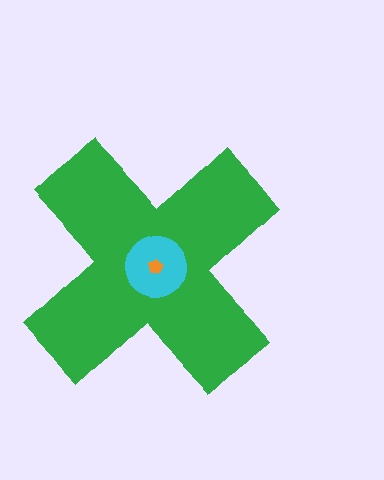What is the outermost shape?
The green cross.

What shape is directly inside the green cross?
The cyan circle.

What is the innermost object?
The orange pentagon.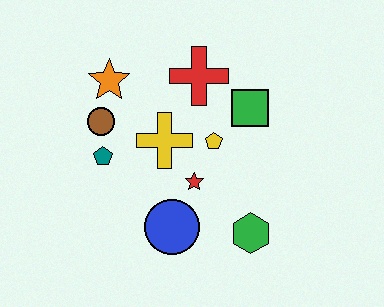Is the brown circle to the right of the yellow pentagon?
No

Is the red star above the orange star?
No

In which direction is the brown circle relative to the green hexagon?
The brown circle is to the left of the green hexagon.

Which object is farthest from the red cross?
The green hexagon is farthest from the red cross.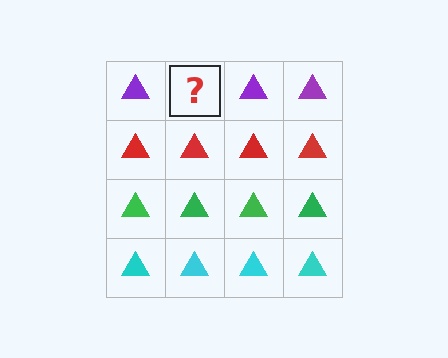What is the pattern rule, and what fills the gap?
The rule is that each row has a consistent color. The gap should be filled with a purple triangle.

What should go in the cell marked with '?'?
The missing cell should contain a purple triangle.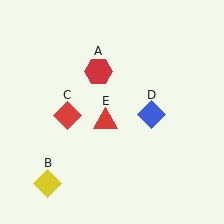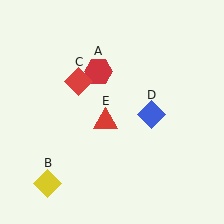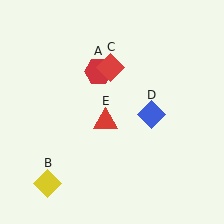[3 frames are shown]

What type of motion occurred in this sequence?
The red diamond (object C) rotated clockwise around the center of the scene.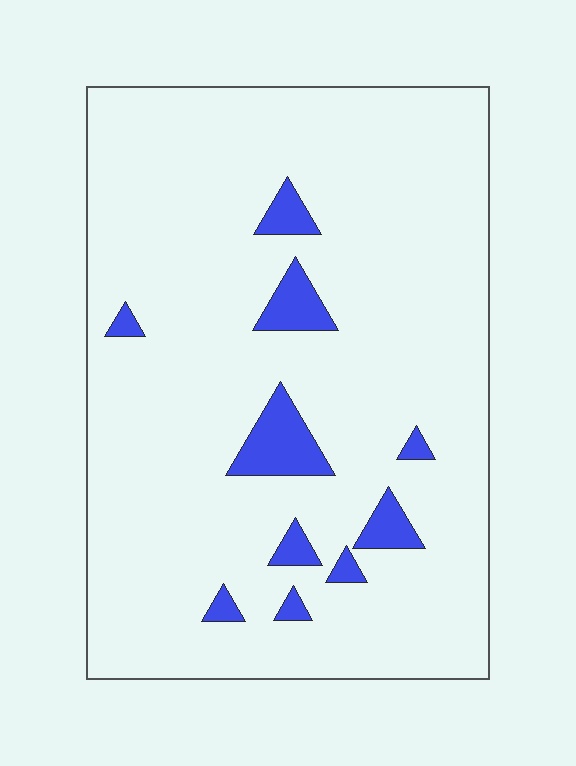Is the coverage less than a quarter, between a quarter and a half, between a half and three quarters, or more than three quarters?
Less than a quarter.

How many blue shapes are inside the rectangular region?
10.